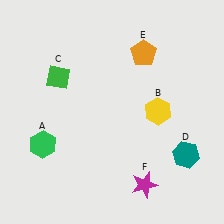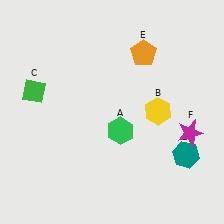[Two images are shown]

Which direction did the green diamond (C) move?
The green diamond (C) moved left.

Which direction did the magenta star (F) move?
The magenta star (F) moved up.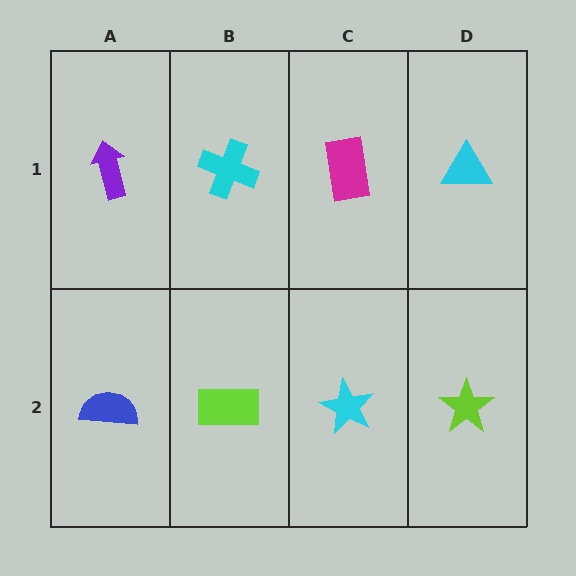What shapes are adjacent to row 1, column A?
A blue semicircle (row 2, column A), a cyan cross (row 1, column B).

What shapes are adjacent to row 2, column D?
A cyan triangle (row 1, column D), a cyan star (row 2, column C).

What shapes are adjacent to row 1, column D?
A lime star (row 2, column D), a magenta rectangle (row 1, column C).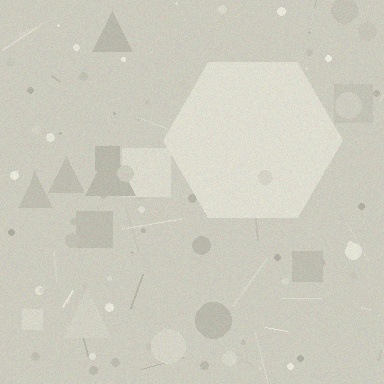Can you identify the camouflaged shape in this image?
The camouflaged shape is a hexagon.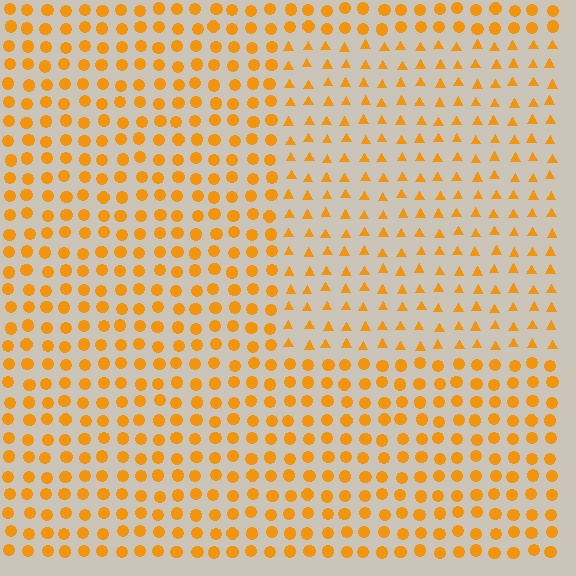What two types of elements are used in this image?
The image uses triangles inside the rectangle region and circles outside it.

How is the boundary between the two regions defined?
The boundary is defined by a change in element shape: triangles inside vs. circles outside. All elements share the same color and spacing.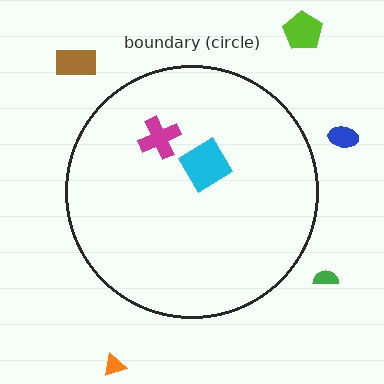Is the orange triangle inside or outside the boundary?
Outside.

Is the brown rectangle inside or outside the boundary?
Outside.